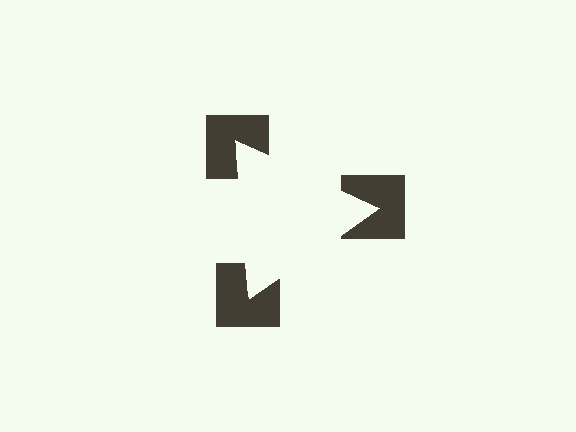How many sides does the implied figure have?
3 sides.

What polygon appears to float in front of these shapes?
An illusory triangle — its edges are inferred from the aligned wedge cuts in the notched squares, not physically drawn.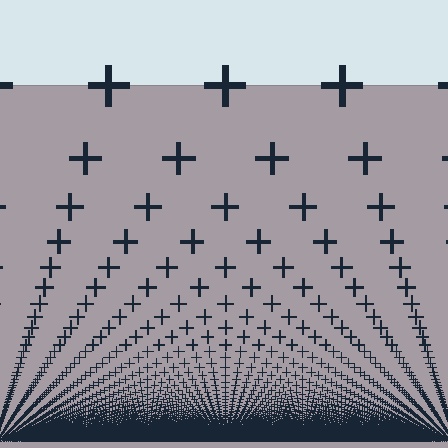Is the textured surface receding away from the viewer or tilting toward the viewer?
The surface appears to tilt toward the viewer. Texture elements get larger and sparser toward the top.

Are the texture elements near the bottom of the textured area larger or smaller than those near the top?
Smaller. The gradient is inverted — elements near the bottom are smaller and denser.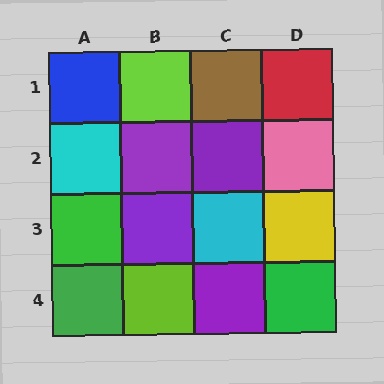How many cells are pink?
1 cell is pink.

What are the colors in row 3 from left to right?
Green, purple, cyan, yellow.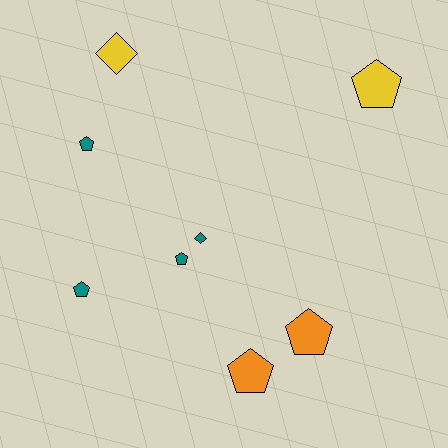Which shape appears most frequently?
Pentagon, with 6 objects.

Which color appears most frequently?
Teal, with 4 objects.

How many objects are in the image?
There are 8 objects.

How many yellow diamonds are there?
There is 1 yellow diamond.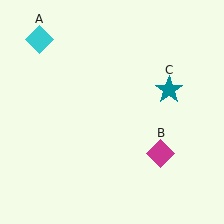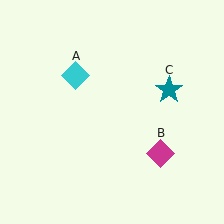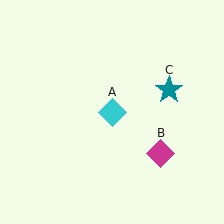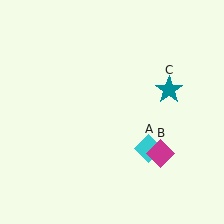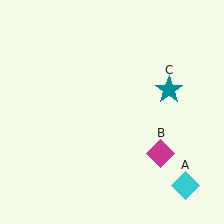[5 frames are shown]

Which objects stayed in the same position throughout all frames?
Magenta diamond (object B) and teal star (object C) remained stationary.